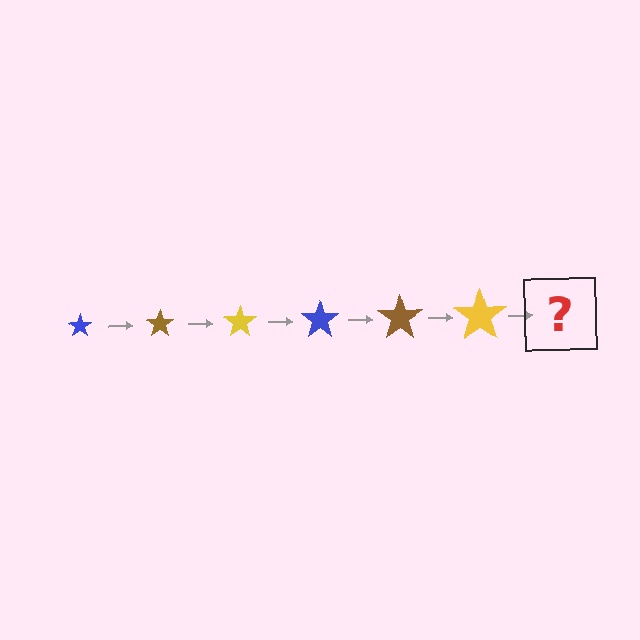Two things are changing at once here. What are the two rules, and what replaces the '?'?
The two rules are that the star grows larger each step and the color cycles through blue, brown, and yellow. The '?' should be a blue star, larger than the previous one.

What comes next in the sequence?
The next element should be a blue star, larger than the previous one.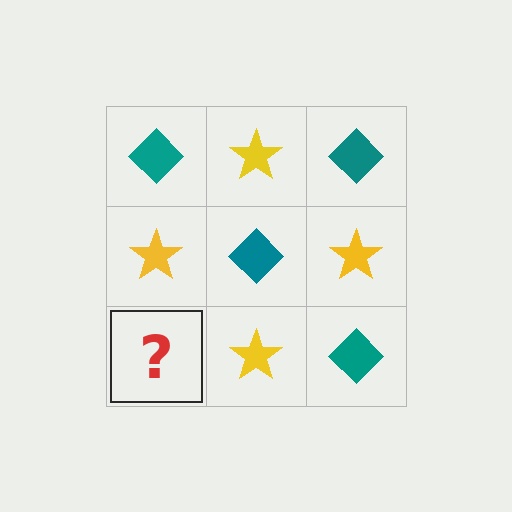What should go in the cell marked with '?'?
The missing cell should contain a teal diamond.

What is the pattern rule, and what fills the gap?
The rule is that it alternates teal diamond and yellow star in a checkerboard pattern. The gap should be filled with a teal diamond.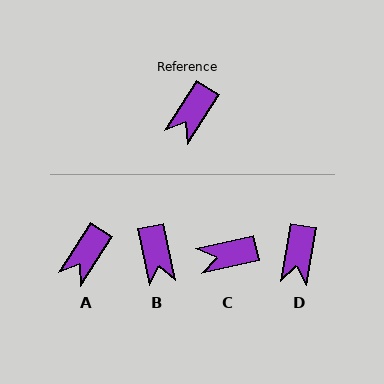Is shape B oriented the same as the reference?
No, it is off by about 43 degrees.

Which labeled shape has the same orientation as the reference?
A.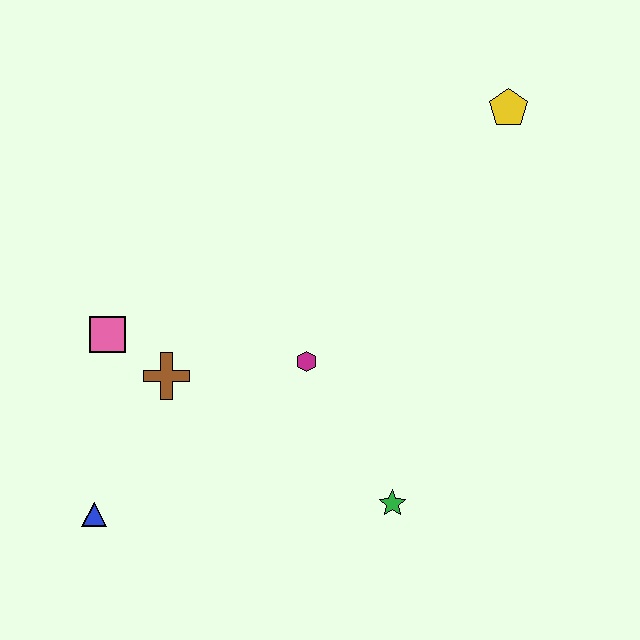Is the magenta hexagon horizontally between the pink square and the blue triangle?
No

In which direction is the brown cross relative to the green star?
The brown cross is to the left of the green star.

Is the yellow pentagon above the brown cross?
Yes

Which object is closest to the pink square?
The brown cross is closest to the pink square.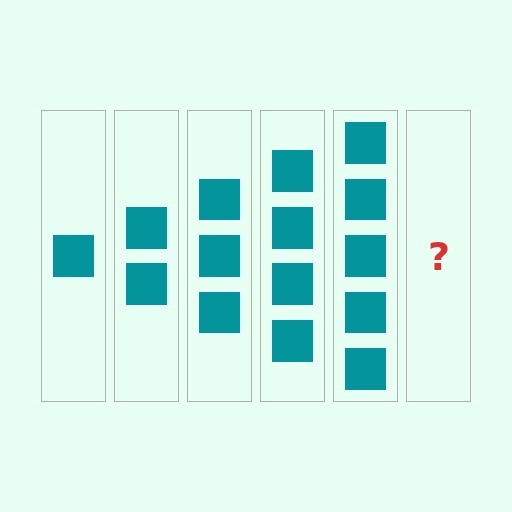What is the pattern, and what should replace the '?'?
The pattern is that each step adds one more square. The '?' should be 6 squares.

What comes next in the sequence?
The next element should be 6 squares.